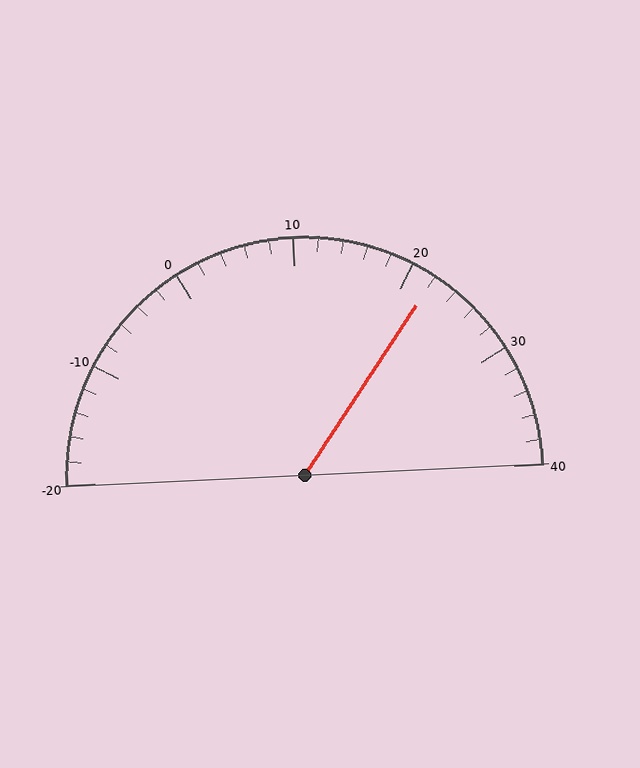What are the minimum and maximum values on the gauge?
The gauge ranges from -20 to 40.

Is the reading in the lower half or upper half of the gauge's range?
The reading is in the upper half of the range (-20 to 40).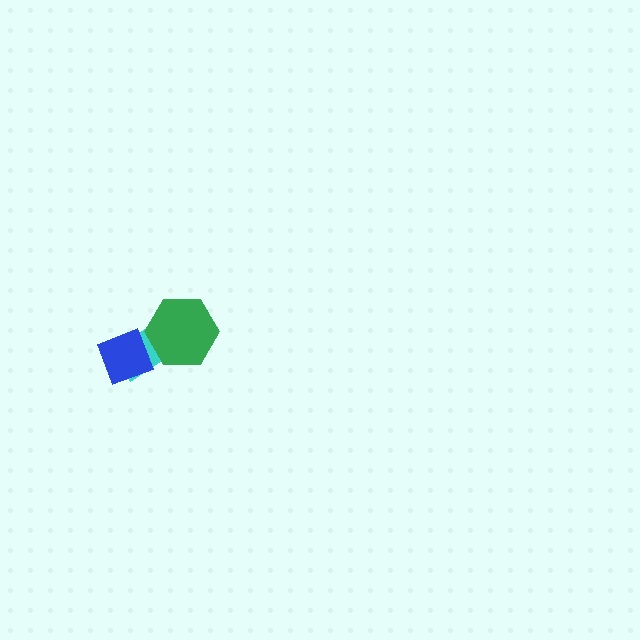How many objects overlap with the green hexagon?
1 object overlaps with the green hexagon.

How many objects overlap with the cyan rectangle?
2 objects overlap with the cyan rectangle.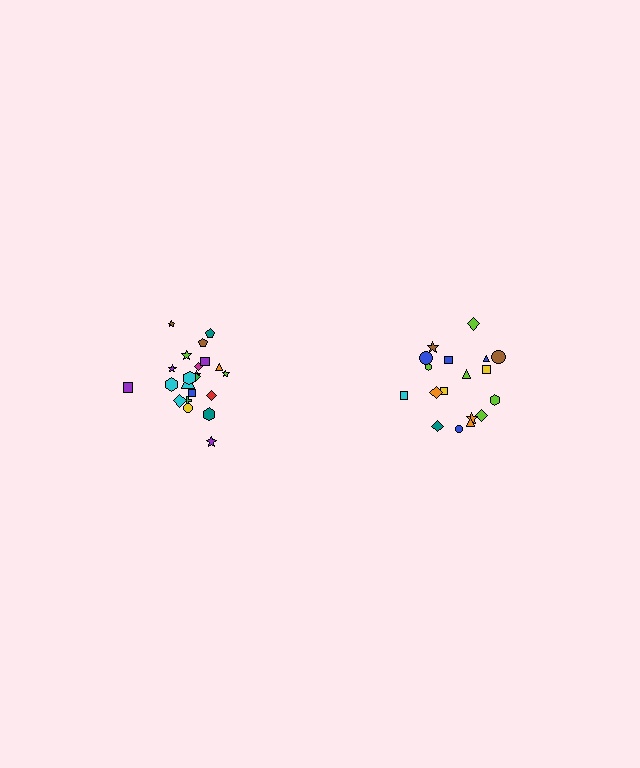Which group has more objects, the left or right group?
The left group.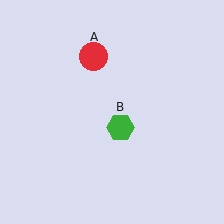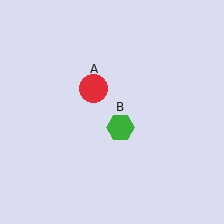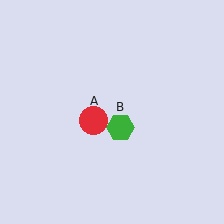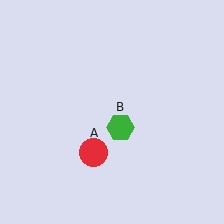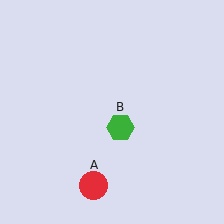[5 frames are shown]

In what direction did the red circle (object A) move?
The red circle (object A) moved down.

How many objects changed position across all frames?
1 object changed position: red circle (object A).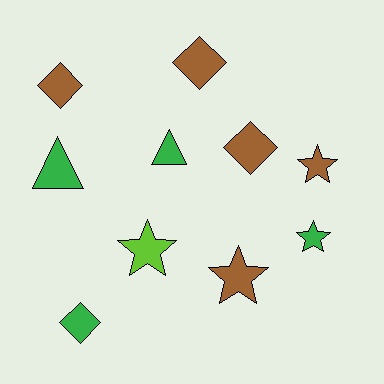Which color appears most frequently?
Brown, with 5 objects.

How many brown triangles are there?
There are no brown triangles.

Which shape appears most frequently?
Star, with 4 objects.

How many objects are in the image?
There are 10 objects.